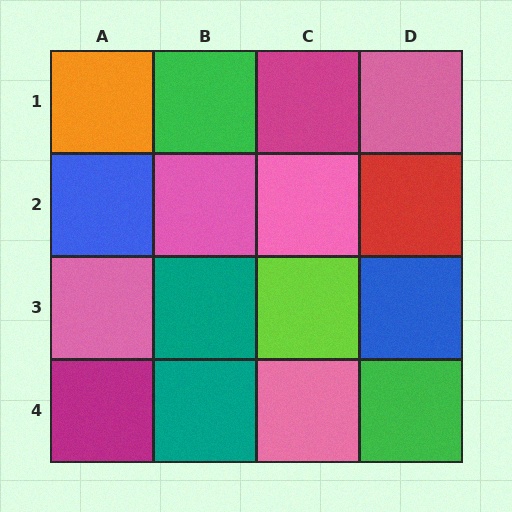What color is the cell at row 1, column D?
Pink.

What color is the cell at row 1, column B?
Green.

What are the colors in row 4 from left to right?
Magenta, teal, pink, green.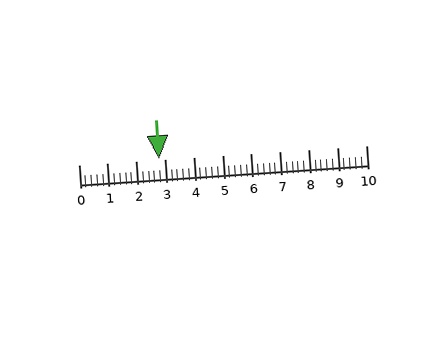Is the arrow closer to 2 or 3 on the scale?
The arrow is closer to 3.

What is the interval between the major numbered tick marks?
The major tick marks are spaced 1 units apart.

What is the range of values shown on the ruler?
The ruler shows values from 0 to 10.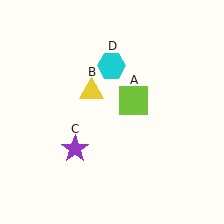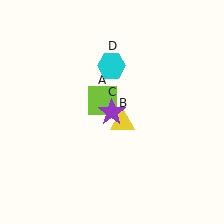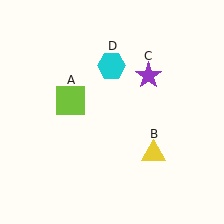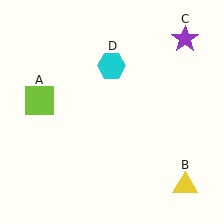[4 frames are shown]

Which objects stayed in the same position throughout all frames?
Cyan hexagon (object D) remained stationary.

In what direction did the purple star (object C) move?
The purple star (object C) moved up and to the right.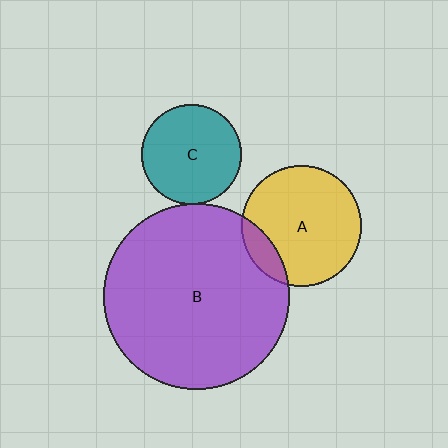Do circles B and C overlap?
Yes.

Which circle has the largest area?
Circle B (purple).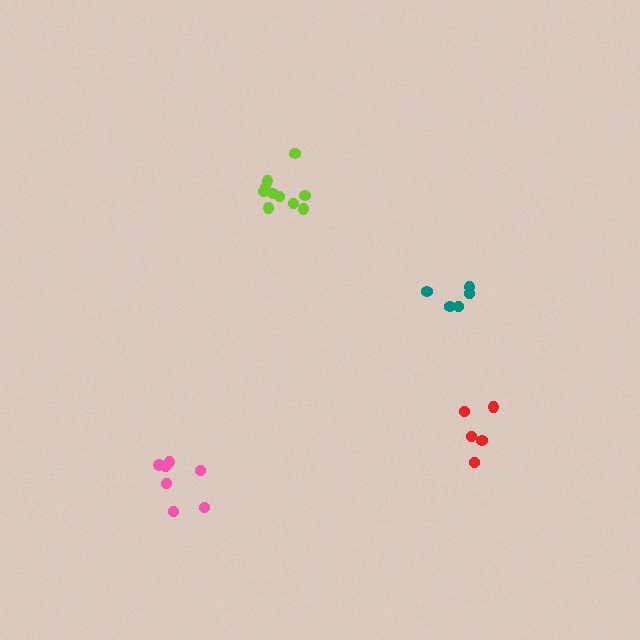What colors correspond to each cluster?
The clusters are colored: teal, lime, pink, red.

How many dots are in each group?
Group 1: 5 dots, Group 2: 10 dots, Group 3: 7 dots, Group 4: 5 dots (27 total).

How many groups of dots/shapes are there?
There are 4 groups.